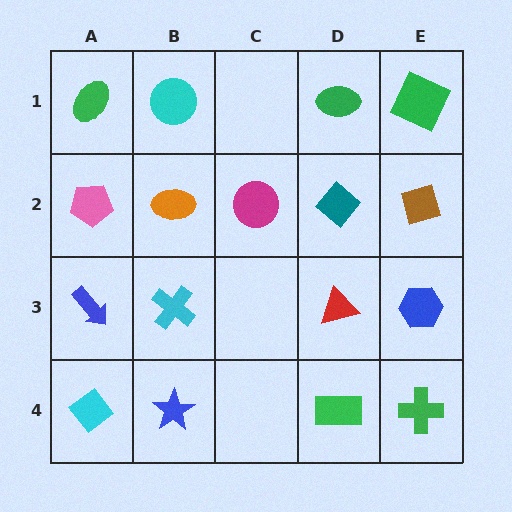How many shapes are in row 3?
4 shapes.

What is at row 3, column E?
A blue hexagon.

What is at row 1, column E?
A green square.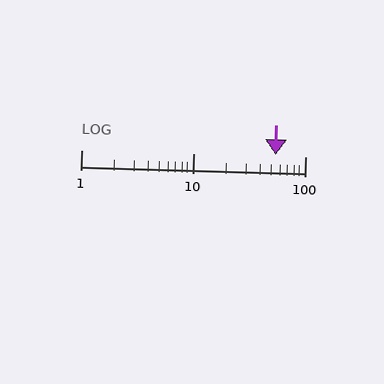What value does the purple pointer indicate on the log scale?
The pointer indicates approximately 55.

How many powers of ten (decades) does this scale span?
The scale spans 2 decades, from 1 to 100.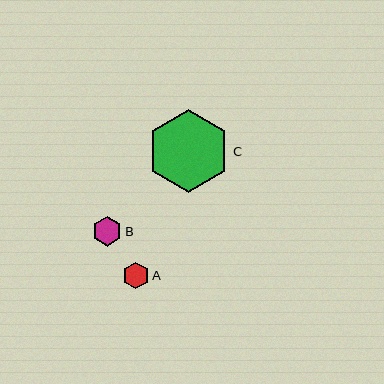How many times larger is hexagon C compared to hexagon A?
Hexagon C is approximately 3.2 times the size of hexagon A.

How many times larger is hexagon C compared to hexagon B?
Hexagon C is approximately 2.8 times the size of hexagon B.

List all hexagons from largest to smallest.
From largest to smallest: C, B, A.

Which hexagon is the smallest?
Hexagon A is the smallest with a size of approximately 26 pixels.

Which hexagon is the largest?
Hexagon C is the largest with a size of approximately 83 pixels.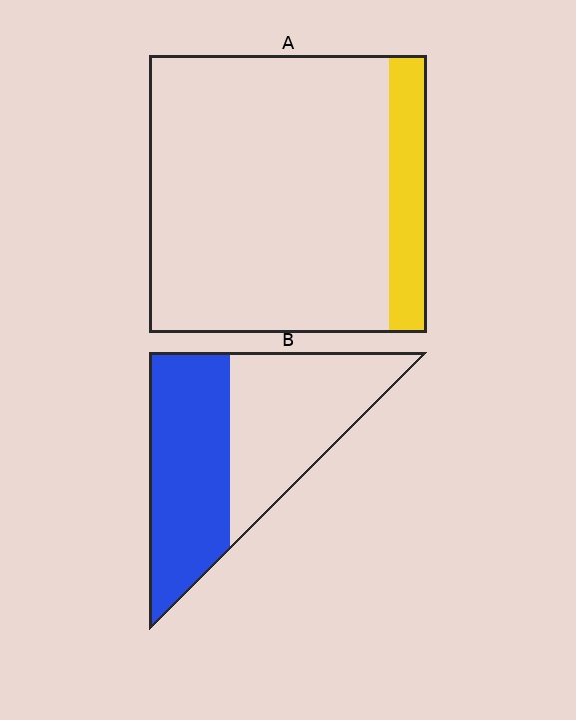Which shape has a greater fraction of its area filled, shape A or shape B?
Shape B.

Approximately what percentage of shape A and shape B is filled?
A is approximately 15% and B is approximately 50%.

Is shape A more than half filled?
No.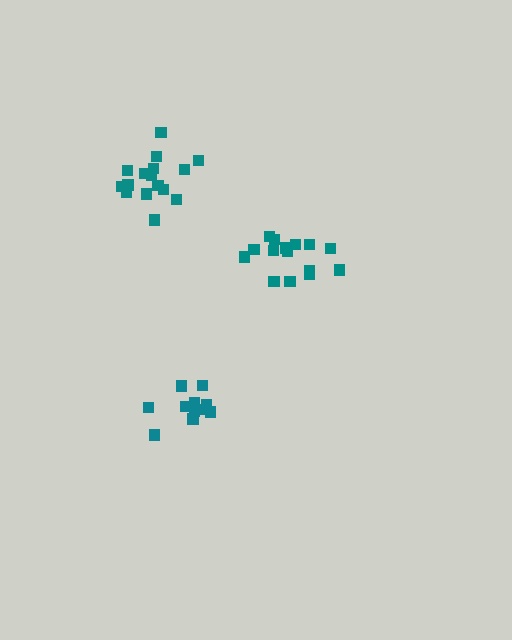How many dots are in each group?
Group 1: 11 dots, Group 2: 16 dots, Group 3: 15 dots (42 total).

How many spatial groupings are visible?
There are 3 spatial groupings.